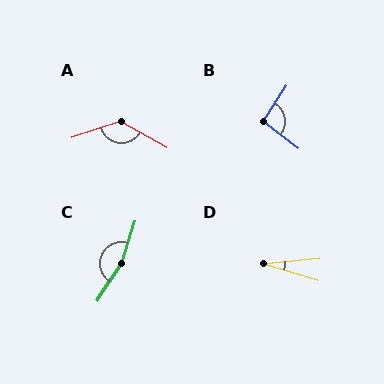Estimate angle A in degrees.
Approximately 132 degrees.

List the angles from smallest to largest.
D (22°), B (94°), A (132°), C (165°).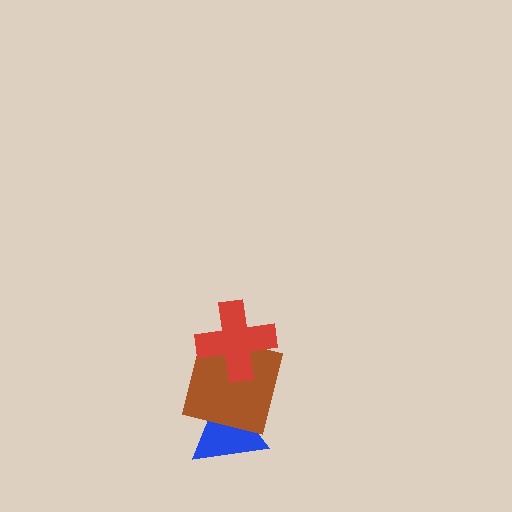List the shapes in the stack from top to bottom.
From top to bottom: the red cross, the brown square, the blue triangle.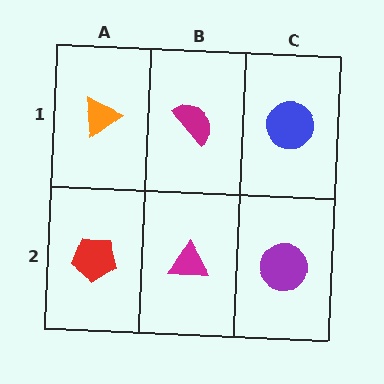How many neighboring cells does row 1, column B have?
3.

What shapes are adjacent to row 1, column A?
A red pentagon (row 2, column A), a magenta semicircle (row 1, column B).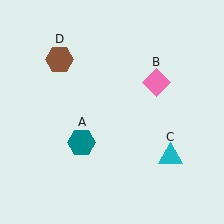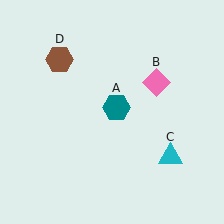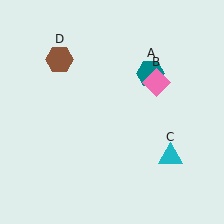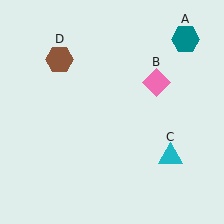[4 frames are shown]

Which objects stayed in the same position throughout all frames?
Pink diamond (object B) and cyan triangle (object C) and brown hexagon (object D) remained stationary.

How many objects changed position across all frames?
1 object changed position: teal hexagon (object A).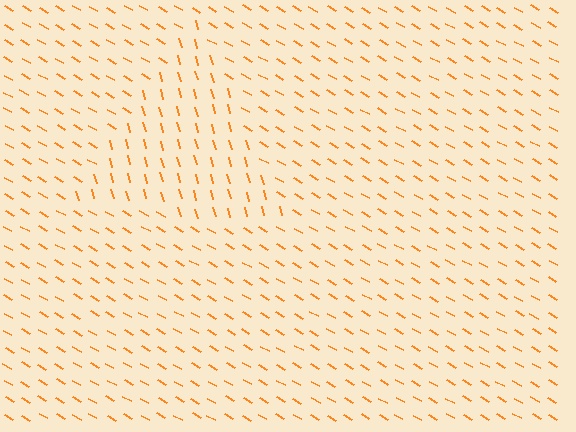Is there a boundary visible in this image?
Yes, there is a texture boundary formed by a change in line orientation.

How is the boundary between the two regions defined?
The boundary is defined purely by a change in line orientation (approximately 45 degrees difference). All lines are the same color and thickness.